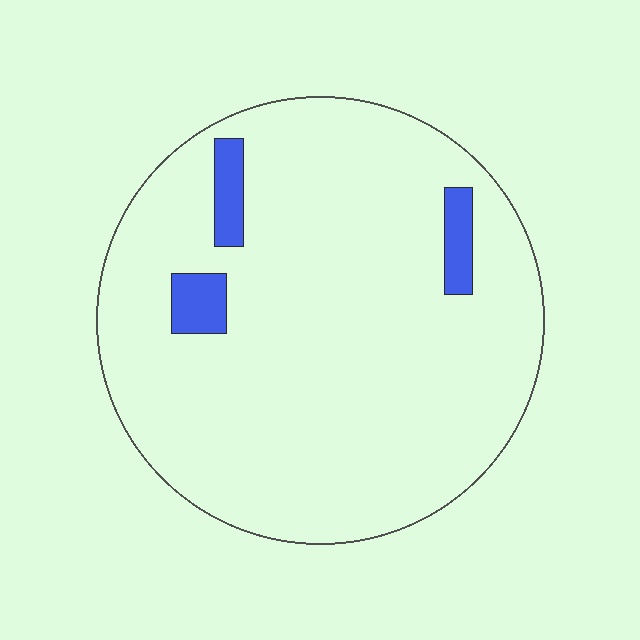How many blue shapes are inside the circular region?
3.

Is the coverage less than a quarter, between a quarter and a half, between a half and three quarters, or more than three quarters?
Less than a quarter.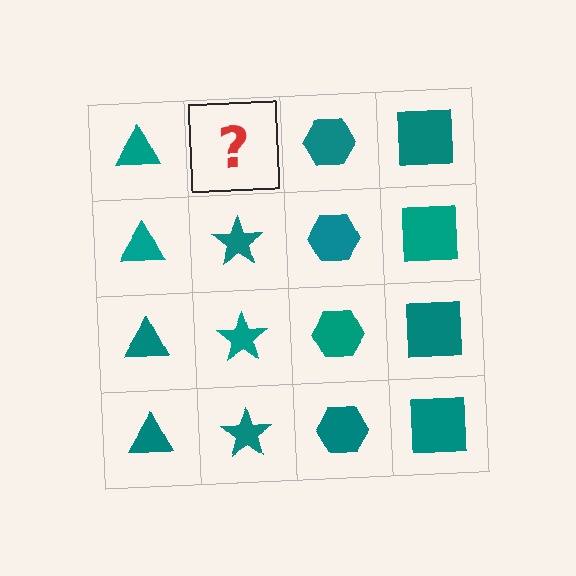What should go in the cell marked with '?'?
The missing cell should contain a teal star.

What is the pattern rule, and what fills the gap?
The rule is that each column has a consistent shape. The gap should be filled with a teal star.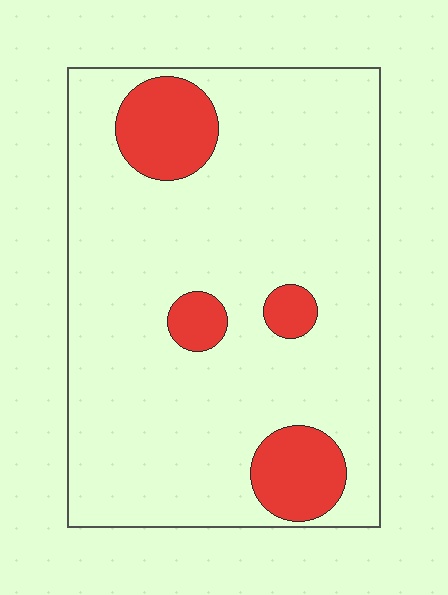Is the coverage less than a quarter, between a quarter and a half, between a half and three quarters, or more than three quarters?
Less than a quarter.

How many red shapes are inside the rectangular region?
4.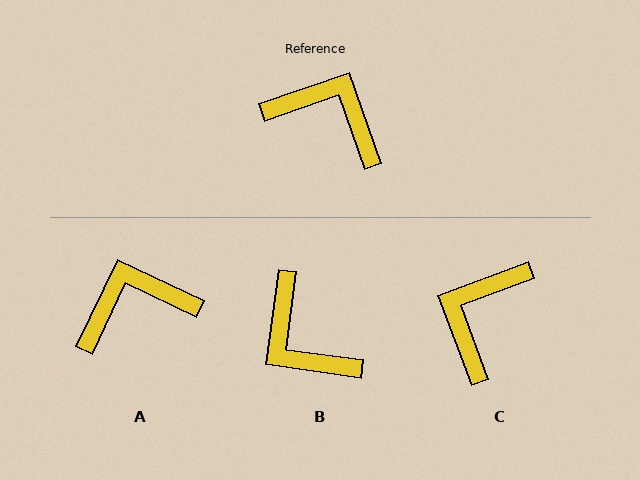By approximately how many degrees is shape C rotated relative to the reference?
Approximately 91 degrees counter-clockwise.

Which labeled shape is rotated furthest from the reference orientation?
B, about 153 degrees away.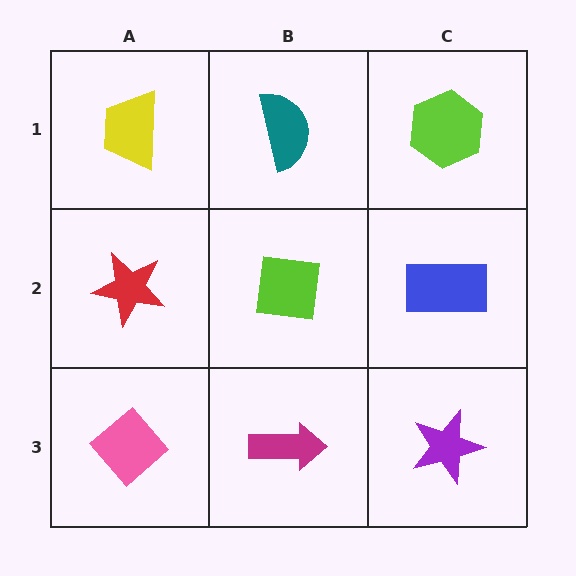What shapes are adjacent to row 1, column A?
A red star (row 2, column A), a teal semicircle (row 1, column B).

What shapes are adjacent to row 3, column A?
A red star (row 2, column A), a magenta arrow (row 3, column B).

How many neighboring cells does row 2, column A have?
3.